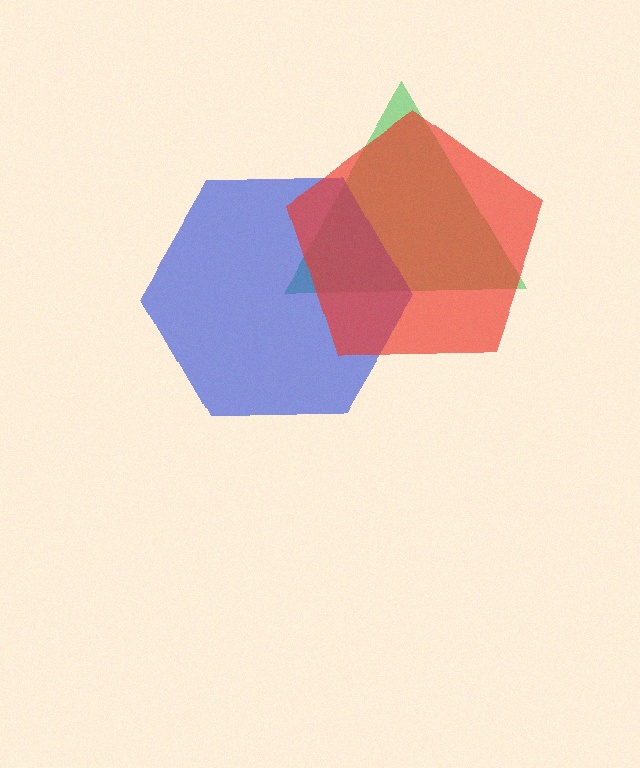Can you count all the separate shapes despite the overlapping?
Yes, there are 3 separate shapes.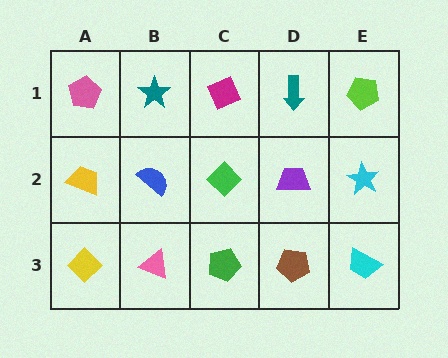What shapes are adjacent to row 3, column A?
A yellow trapezoid (row 2, column A), a pink triangle (row 3, column B).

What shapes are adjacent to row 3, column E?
A cyan star (row 2, column E), a brown pentagon (row 3, column D).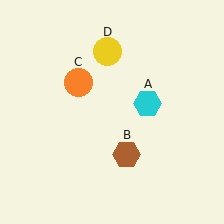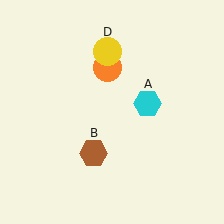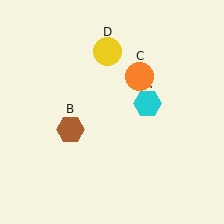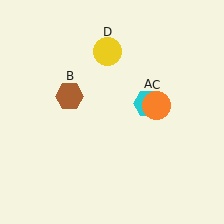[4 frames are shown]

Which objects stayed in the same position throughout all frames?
Cyan hexagon (object A) and yellow circle (object D) remained stationary.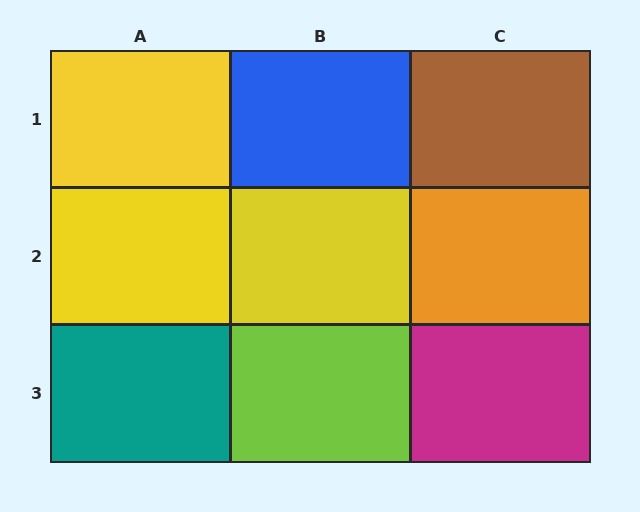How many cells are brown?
1 cell is brown.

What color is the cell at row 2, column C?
Orange.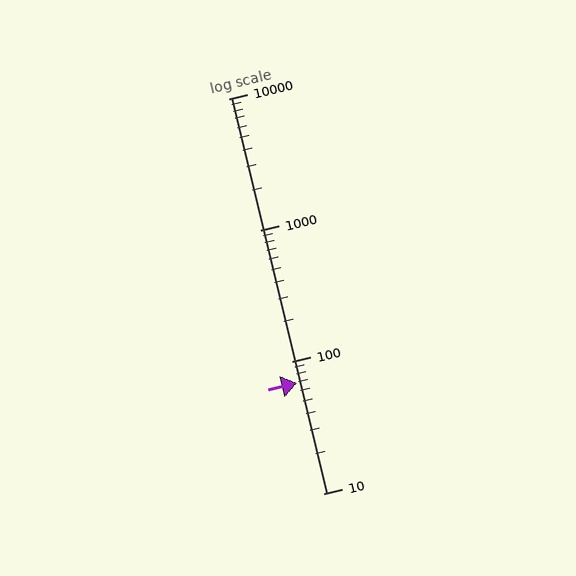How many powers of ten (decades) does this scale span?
The scale spans 3 decades, from 10 to 10000.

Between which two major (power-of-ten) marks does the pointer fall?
The pointer is between 10 and 100.